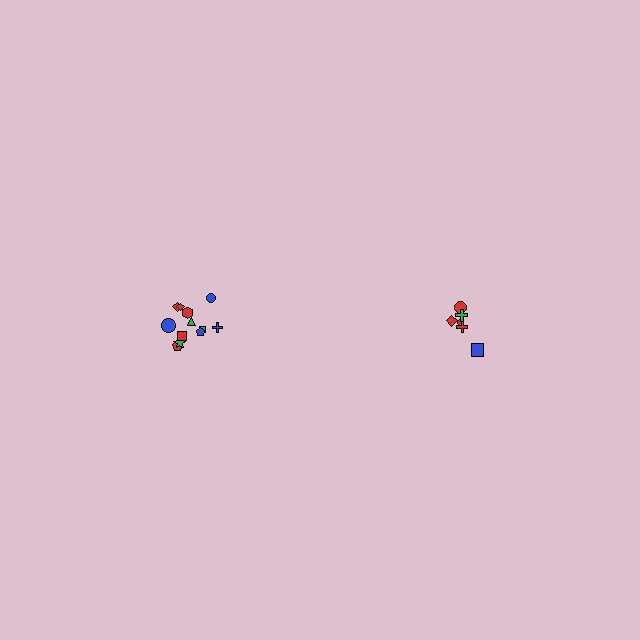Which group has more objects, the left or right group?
The left group.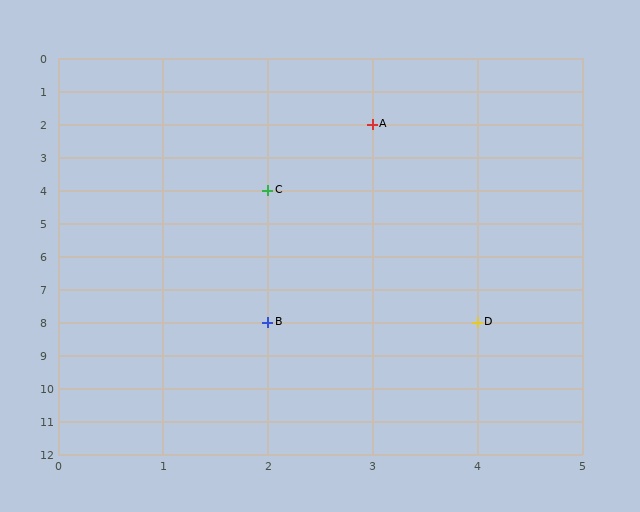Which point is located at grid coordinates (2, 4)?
Point C is at (2, 4).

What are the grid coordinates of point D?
Point D is at grid coordinates (4, 8).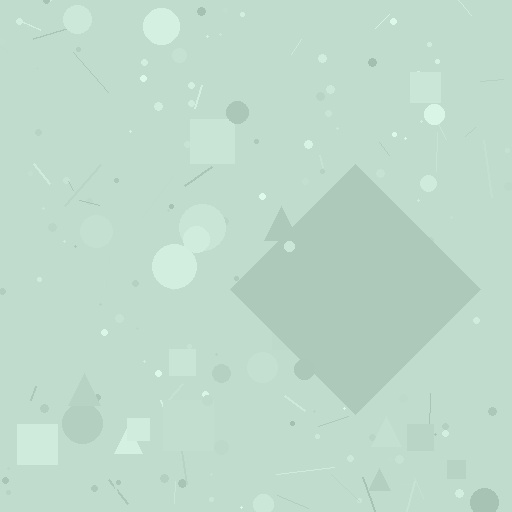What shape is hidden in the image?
A diamond is hidden in the image.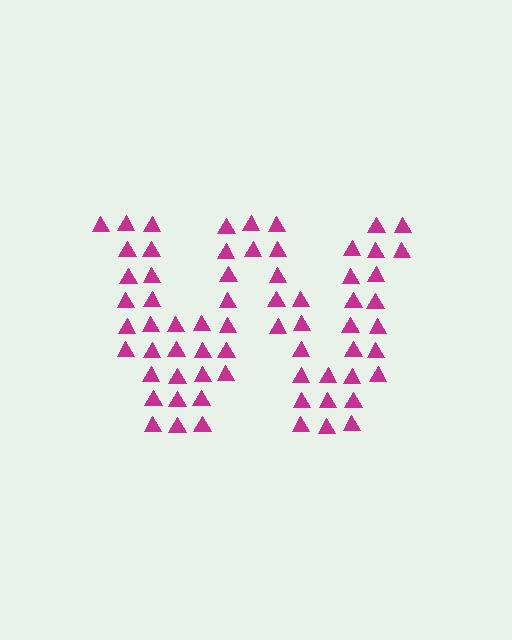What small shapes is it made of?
It is made of small triangles.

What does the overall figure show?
The overall figure shows the letter W.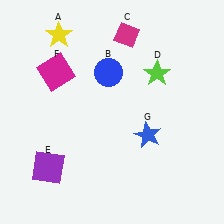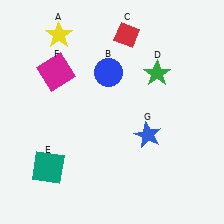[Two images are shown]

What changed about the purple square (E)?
In Image 1, E is purple. In Image 2, it changed to teal.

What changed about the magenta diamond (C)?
In Image 1, C is magenta. In Image 2, it changed to red.